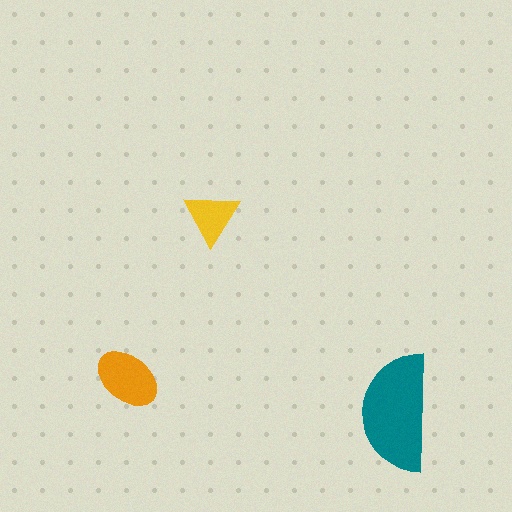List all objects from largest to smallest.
The teal semicircle, the orange ellipse, the yellow triangle.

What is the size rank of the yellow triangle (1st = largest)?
3rd.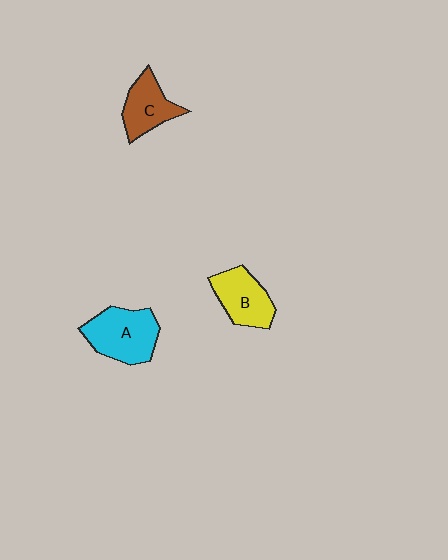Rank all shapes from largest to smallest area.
From largest to smallest: A (cyan), B (yellow), C (brown).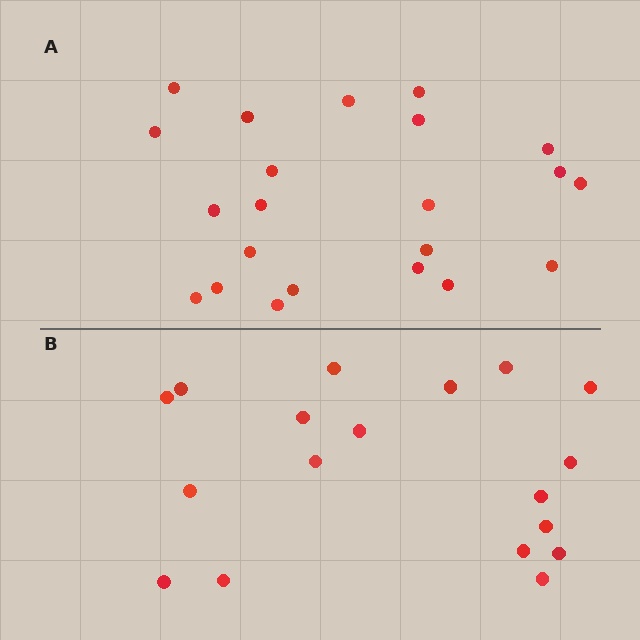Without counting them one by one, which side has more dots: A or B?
Region A (the top region) has more dots.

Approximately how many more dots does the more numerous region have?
Region A has about 4 more dots than region B.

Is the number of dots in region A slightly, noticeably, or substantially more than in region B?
Region A has only slightly more — the two regions are fairly close. The ratio is roughly 1.2 to 1.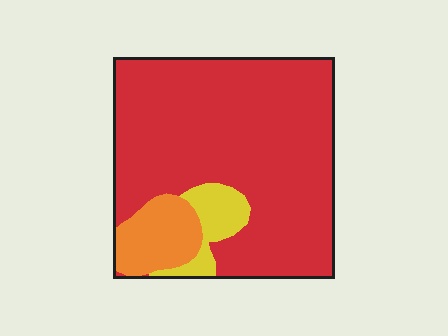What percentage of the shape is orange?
Orange takes up about one tenth (1/10) of the shape.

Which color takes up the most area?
Red, at roughly 80%.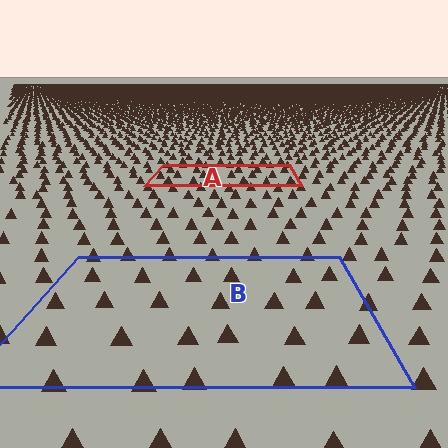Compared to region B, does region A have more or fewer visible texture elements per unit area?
Region A has more texture elements per unit area — they are packed more densely because it is farther away.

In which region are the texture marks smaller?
The texture marks are smaller in region A, because it is farther away.